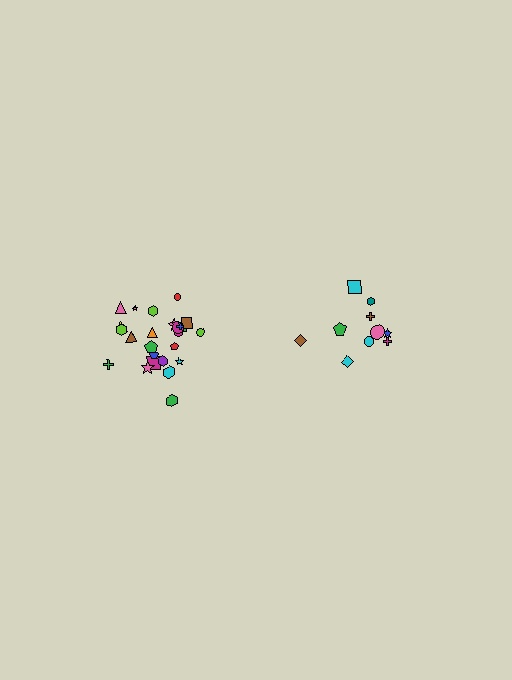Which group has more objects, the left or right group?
The left group.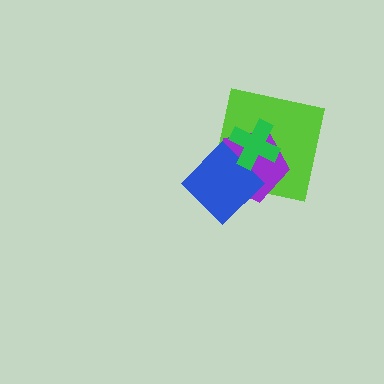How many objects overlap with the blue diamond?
3 objects overlap with the blue diamond.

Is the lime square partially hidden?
Yes, it is partially covered by another shape.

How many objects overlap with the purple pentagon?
3 objects overlap with the purple pentagon.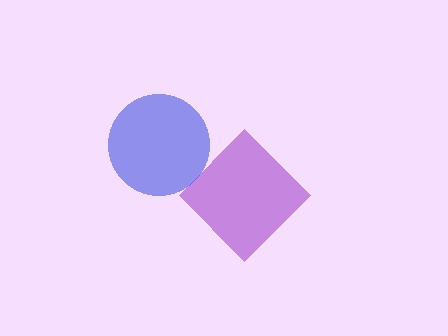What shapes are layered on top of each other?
The layered shapes are: a purple diamond, a blue circle.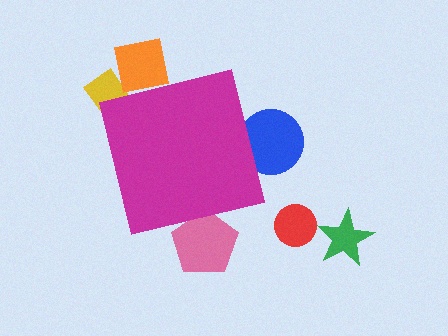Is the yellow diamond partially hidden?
Yes, the yellow diamond is partially hidden behind the magenta square.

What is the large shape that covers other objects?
A magenta square.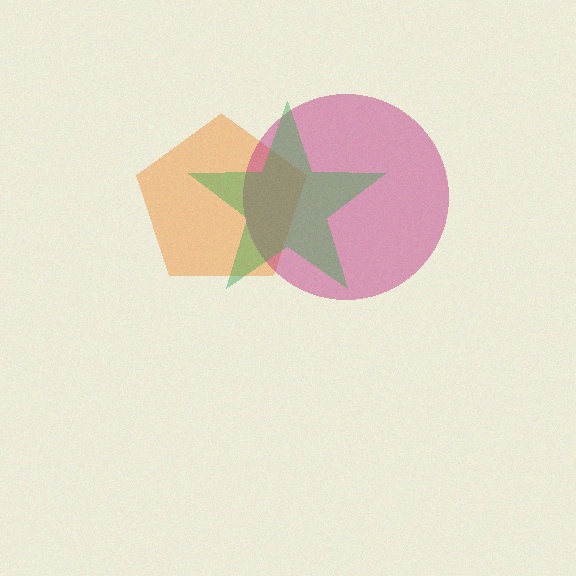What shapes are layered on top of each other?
The layered shapes are: an orange pentagon, a magenta circle, a green star.